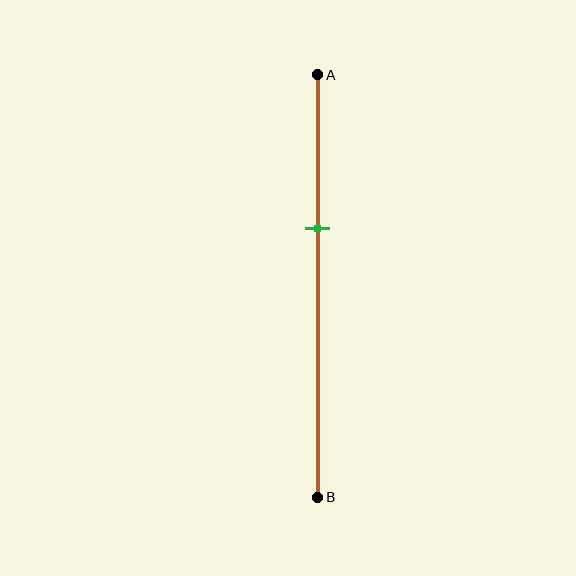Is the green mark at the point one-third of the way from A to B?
No, the mark is at about 35% from A, not at the 33% one-third point.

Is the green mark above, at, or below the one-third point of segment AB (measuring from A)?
The green mark is below the one-third point of segment AB.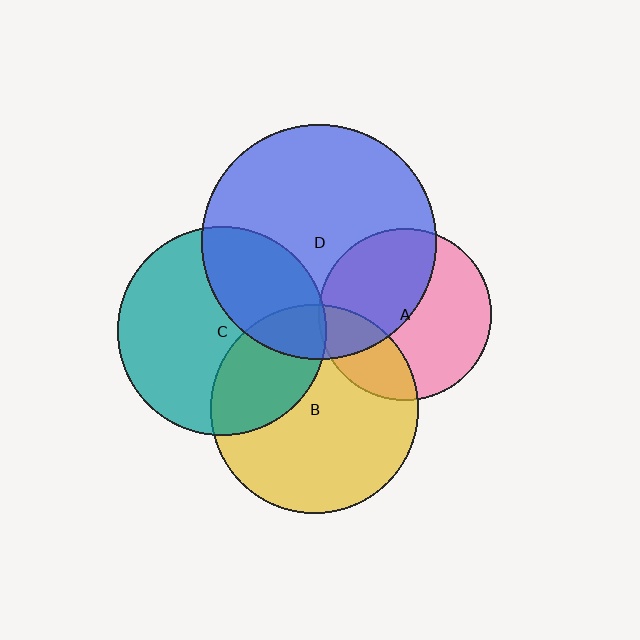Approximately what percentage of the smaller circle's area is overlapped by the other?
Approximately 25%.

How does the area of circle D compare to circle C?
Approximately 1.3 times.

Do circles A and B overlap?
Yes.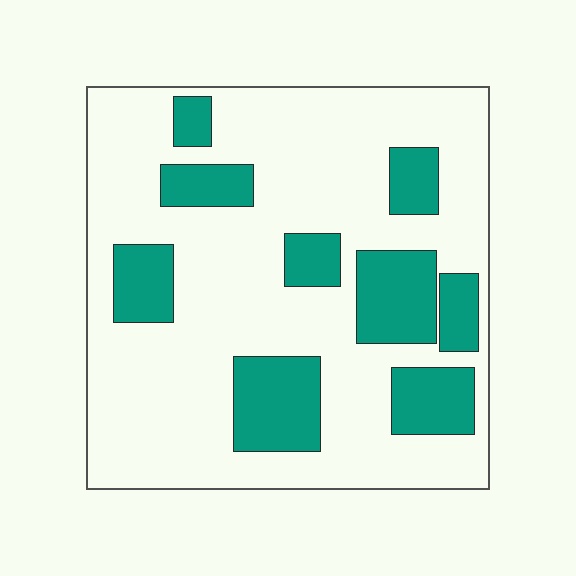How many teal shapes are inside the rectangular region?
9.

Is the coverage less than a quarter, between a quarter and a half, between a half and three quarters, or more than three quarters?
Between a quarter and a half.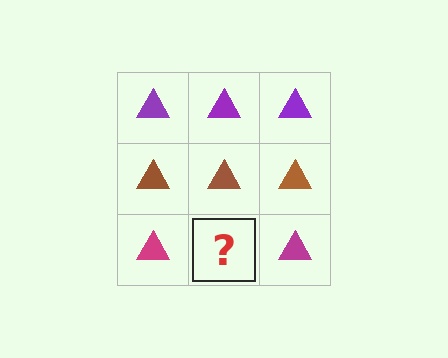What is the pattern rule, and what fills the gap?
The rule is that each row has a consistent color. The gap should be filled with a magenta triangle.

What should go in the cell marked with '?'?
The missing cell should contain a magenta triangle.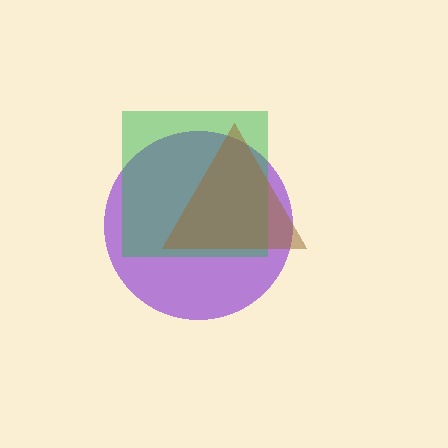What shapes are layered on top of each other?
The layered shapes are: a purple circle, a green square, a brown triangle.